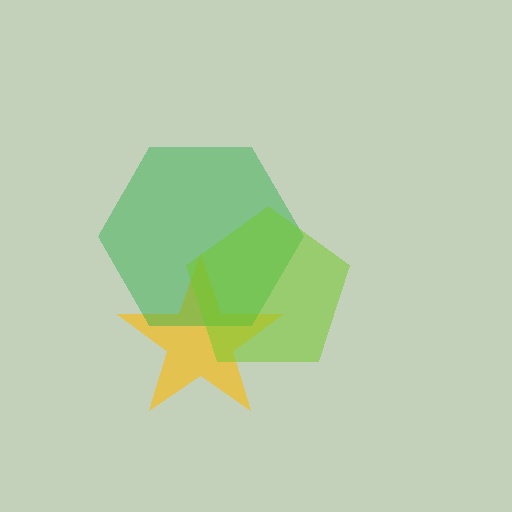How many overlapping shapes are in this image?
There are 3 overlapping shapes in the image.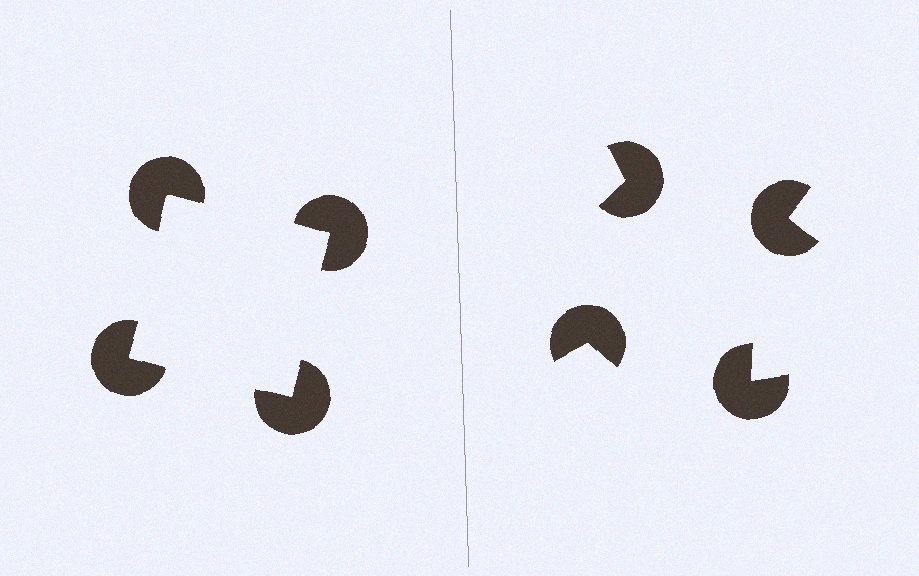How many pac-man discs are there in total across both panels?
8 — 4 on each side.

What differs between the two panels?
The pac-man discs are positioned identically on both sides; only the wedge orientations differ. On the left they align to a square; on the right they are misaligned.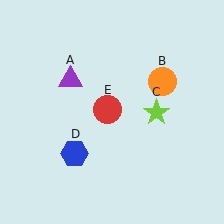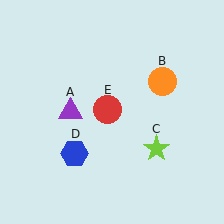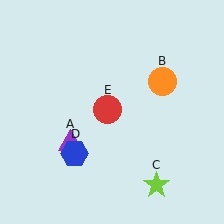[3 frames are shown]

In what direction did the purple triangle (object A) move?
The purple triangle (object A) moved down.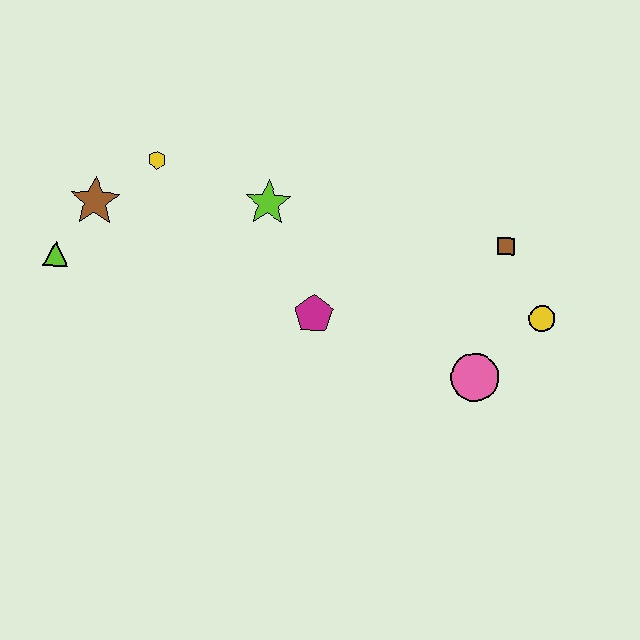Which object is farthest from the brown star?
The yellow circle is farthest from the brown star.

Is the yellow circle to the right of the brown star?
Yes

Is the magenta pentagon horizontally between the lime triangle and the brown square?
Yes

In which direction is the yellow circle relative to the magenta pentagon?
The yellow circle is to the right of the magenta pentagon.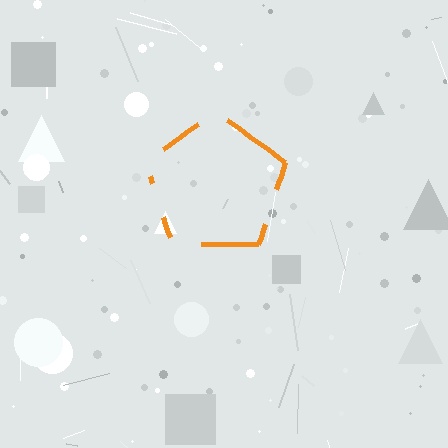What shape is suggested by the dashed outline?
The dashed outline suggests a pentagon.